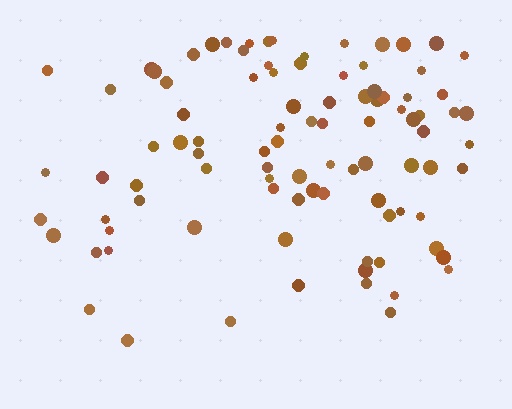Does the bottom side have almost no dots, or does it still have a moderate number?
Still a moderate number, just noticeably fewer than the top.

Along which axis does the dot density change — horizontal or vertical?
Vertical.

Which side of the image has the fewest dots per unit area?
The bottom.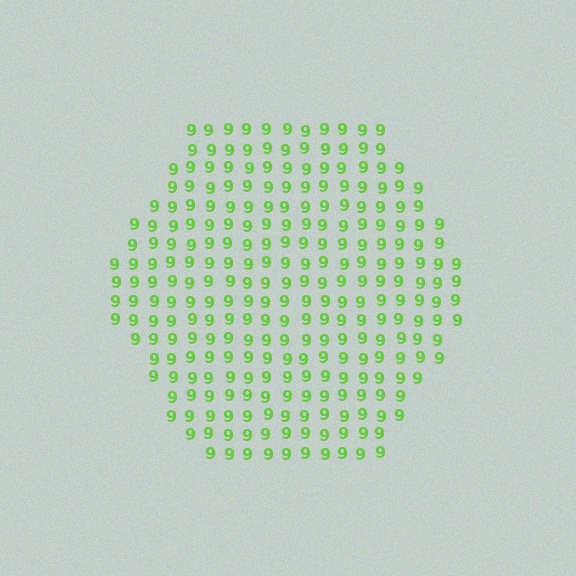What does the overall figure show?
The overall figure shows a hexagon.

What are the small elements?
The small elements are digit 9's.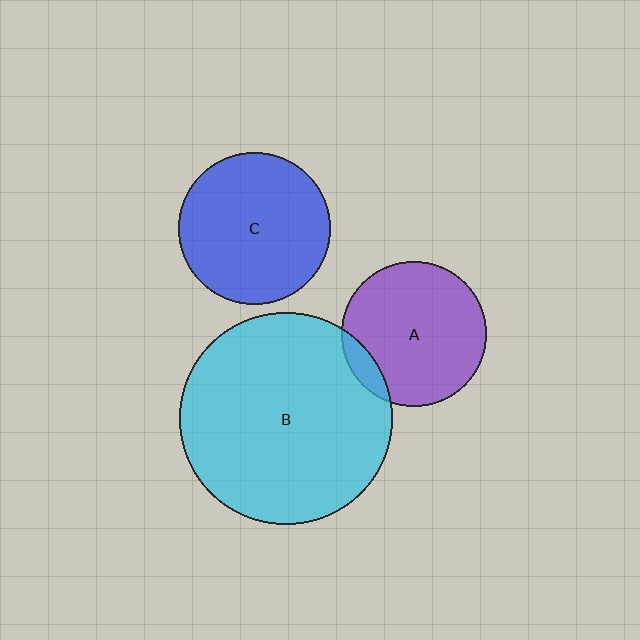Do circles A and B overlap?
Yes.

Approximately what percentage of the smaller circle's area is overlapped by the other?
Approximately 10%.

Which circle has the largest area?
Circle B (cyan).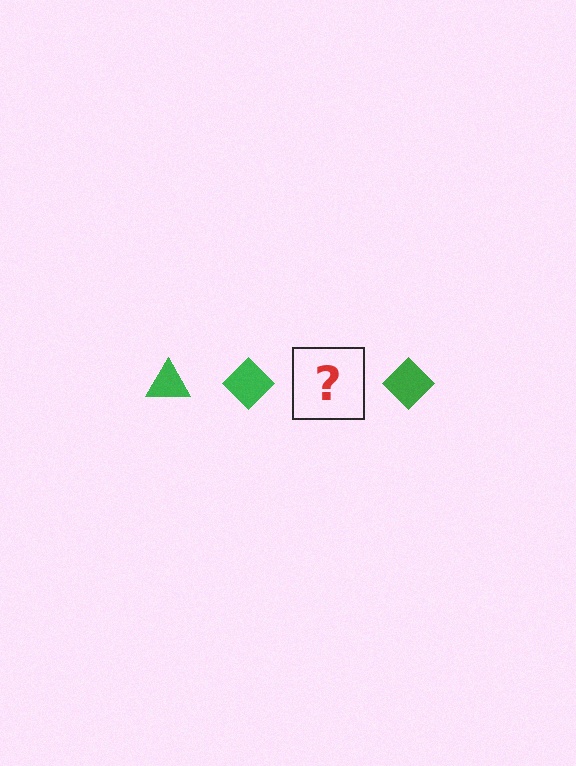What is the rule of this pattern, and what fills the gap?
The rule is that the pattern cycles through triangle, diamond shapes in green. The gap should be filled with a green triangle.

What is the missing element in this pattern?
The missing element is a green triangle.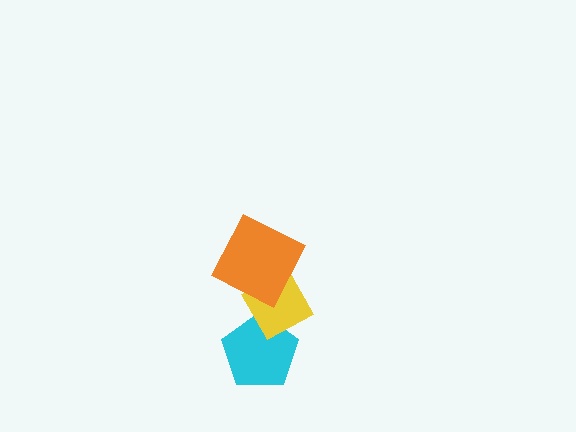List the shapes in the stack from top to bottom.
From top to bottom: the orange square, the yellow diamond, the cyan pentagon.